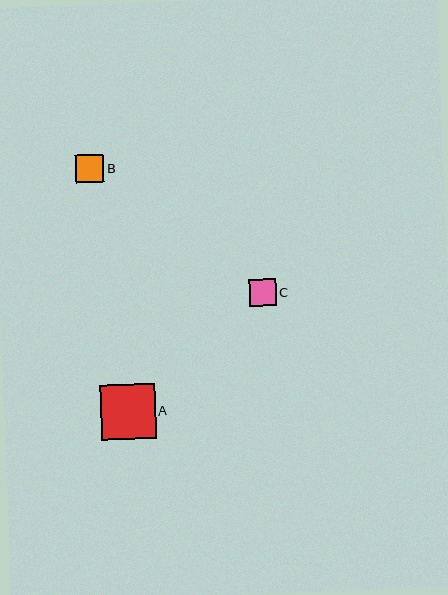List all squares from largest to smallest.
From largest to smallest: A, B, C.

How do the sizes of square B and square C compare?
Square B and square C are approximately the same size.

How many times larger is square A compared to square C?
Square A is approximately 2.1 times the size of square C.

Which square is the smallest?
Square C is the smallest with a size of approximately 26 pixels.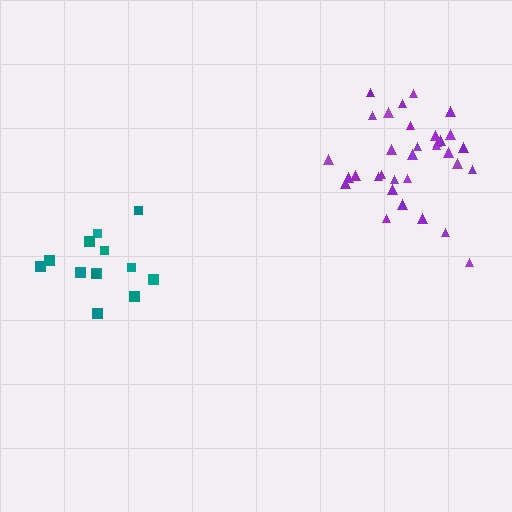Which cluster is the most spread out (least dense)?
Teal.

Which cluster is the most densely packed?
Purple.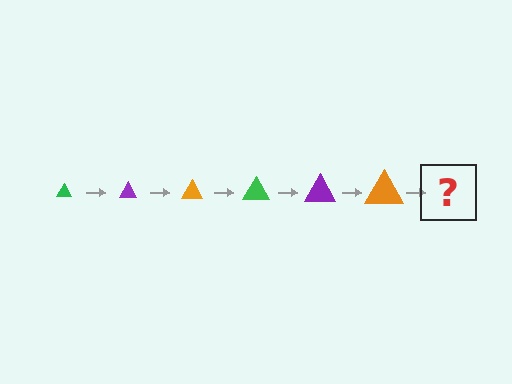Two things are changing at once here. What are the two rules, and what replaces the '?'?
The two rules are that the triangle grows larger each step and the color cycles through green, purple, and orange. The '?' should be a green triangle, larger than the previous one.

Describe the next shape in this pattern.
It should be a green triangle, larger than the previous one.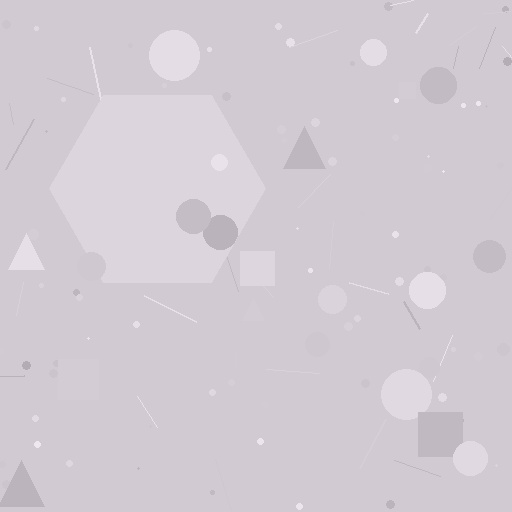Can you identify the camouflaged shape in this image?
The camouflaged shape is a hexagon.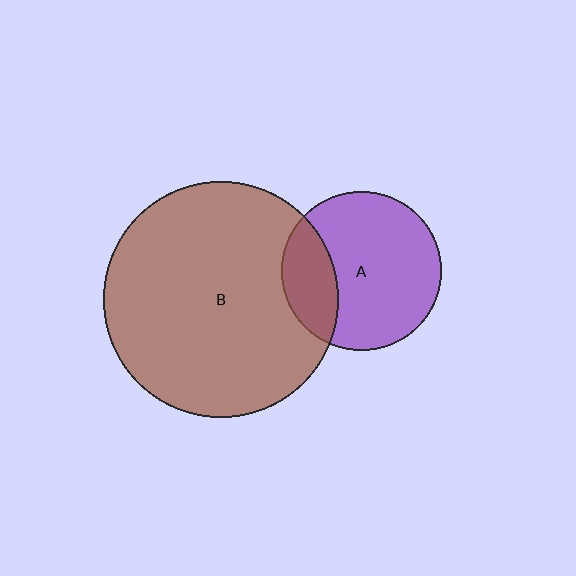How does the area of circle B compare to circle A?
Approximately 2.2 times.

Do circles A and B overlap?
Yes.